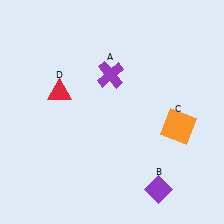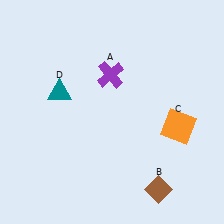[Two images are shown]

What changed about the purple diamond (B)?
In Image 1, B is purple. In Image 2, it changed to brown.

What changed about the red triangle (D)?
In Image 1, D is red. In Image 2, it changed to teal.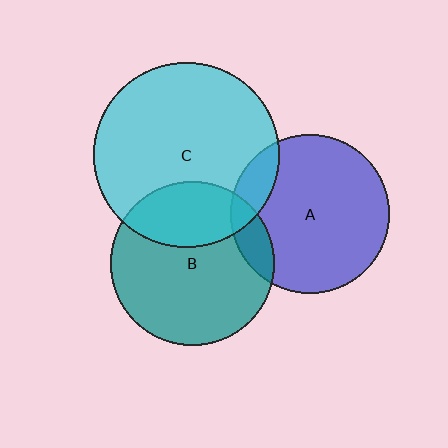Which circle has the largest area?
Circle C (cyan).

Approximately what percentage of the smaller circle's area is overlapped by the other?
Approximately 10%.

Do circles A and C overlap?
Yes.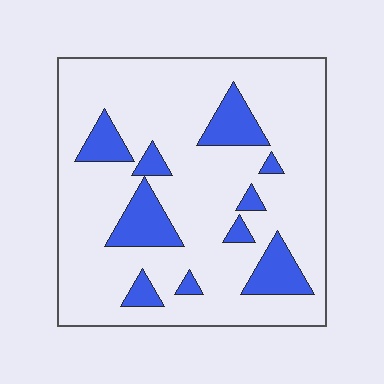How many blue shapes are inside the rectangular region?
10.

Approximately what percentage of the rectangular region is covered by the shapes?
Approximately 20%.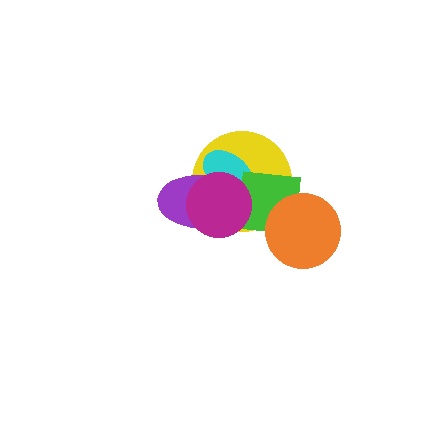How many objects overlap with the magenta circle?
4 objects overlap with the magenta circle.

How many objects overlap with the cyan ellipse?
4 objects overlap with the cyan ellipse.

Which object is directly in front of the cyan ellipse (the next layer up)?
The green square is directly in front of the cyan ellipse.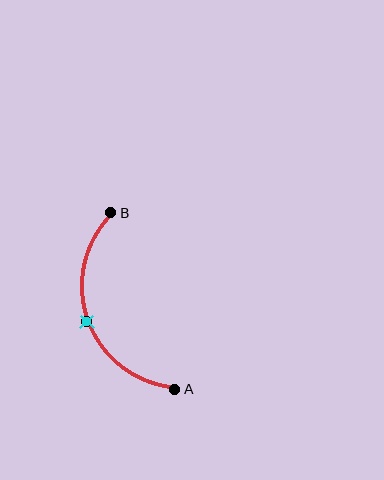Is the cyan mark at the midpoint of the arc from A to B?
Yes. The cyan mark lies on the arc at equal arc-length from both A and B — it is the arc midpoint.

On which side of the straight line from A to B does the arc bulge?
The arc bulges to the left of the straight line connecting A and B.